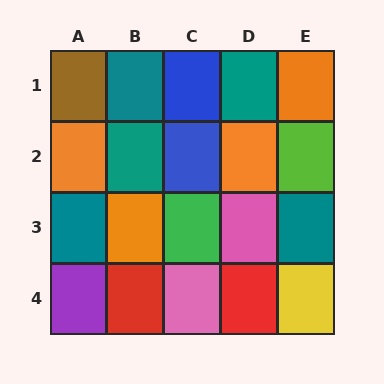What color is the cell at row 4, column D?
Red.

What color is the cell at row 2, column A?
Orange.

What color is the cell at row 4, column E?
Yellow.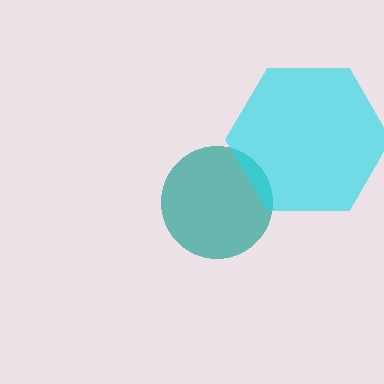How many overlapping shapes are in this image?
There are 2 overlapping shapes in the image.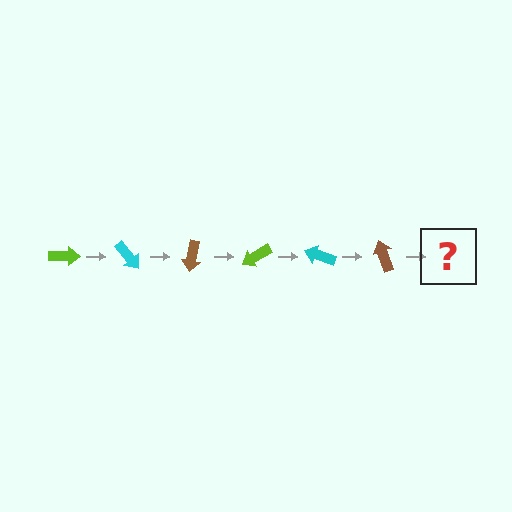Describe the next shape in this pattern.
It should be a lime arrow, rotated 300 degrees from the start.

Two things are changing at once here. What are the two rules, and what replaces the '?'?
The two rules are that it rotates 50 degrees each step and the color cycles through lime, cyan, and brown. The '?' should be a lime arrow, rotated 300 degrees from the start.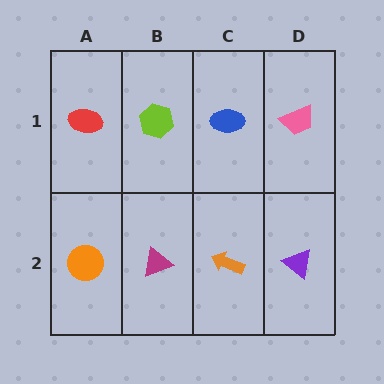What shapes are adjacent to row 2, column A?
A red ellipse (row 1, column A), a magenta triangle (row 2, column B).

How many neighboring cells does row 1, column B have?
3.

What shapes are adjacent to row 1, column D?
A purple triangle (row 2, column D), a blue ellipse (row 1, column C).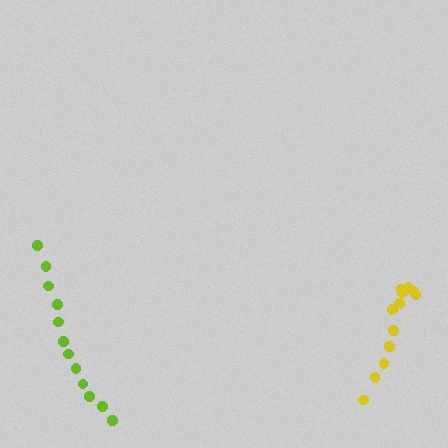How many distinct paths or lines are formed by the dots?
There are 2 distinct paths.